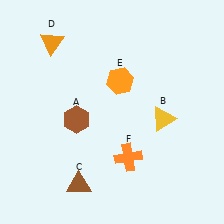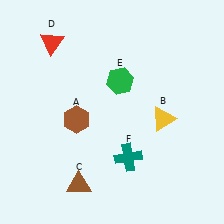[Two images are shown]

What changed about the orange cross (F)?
In Image 1, F is orange. In Image 2, it changed to teal.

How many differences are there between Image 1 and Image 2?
There are 3 differences between the two images.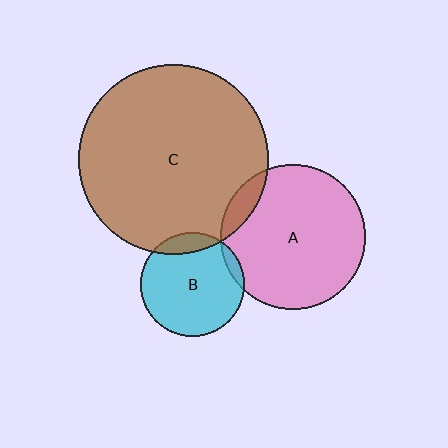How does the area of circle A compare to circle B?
Approximately 1.9 times.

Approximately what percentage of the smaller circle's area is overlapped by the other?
Approximately 10%.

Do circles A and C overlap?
Yes.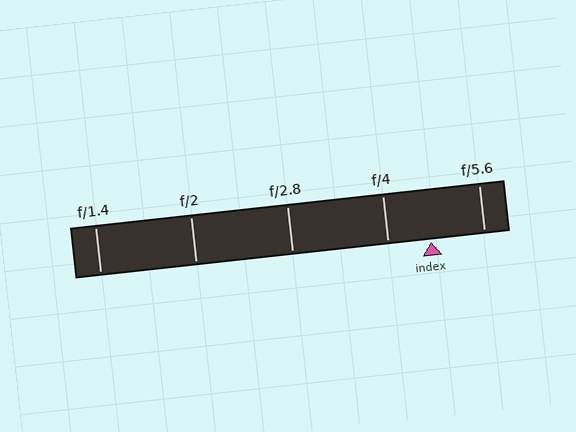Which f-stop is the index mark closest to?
The index mark is closest to f/4.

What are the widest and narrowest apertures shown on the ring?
The widest aperture shown is f/1.4 and the narrowest is f/5.6.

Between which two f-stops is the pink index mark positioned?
The index mark is between f/4 and f/5.6.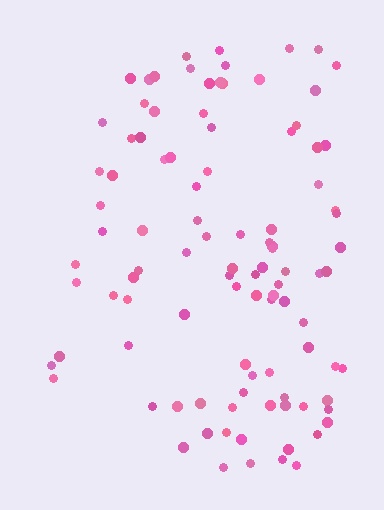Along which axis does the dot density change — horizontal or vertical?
Horizontal.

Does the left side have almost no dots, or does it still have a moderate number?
Still a moderate number, just noticeably fewer than the right.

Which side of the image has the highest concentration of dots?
The right.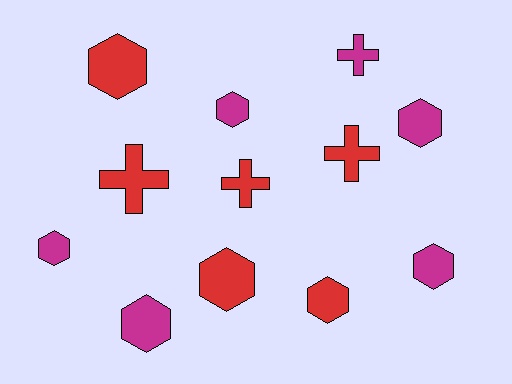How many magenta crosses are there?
There is 1 magenta cross.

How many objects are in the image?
There are 12 objects.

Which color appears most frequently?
Magenta, with 6 objects.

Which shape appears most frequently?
Hexagon, with 8 objects.